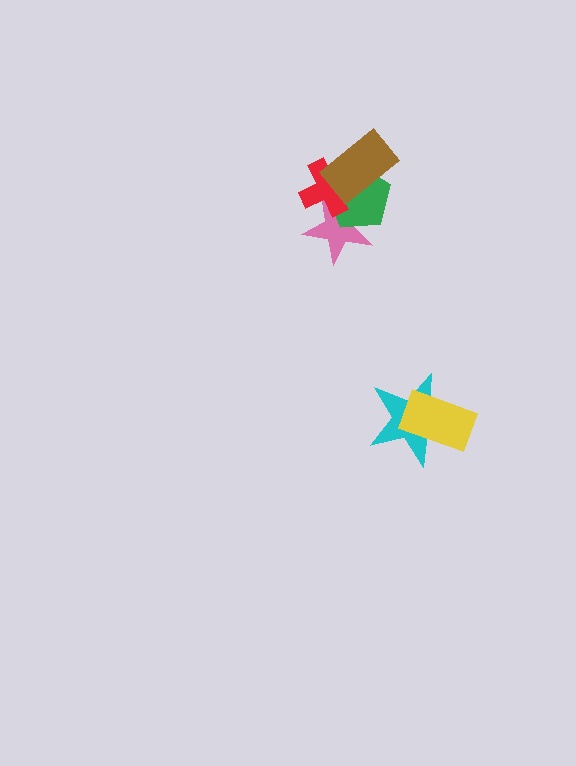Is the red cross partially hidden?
Yes, it is partially covered by another shape.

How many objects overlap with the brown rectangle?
2 objects overlap with the brown rectangle.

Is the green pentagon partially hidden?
Yes, it is partially covered by another shape.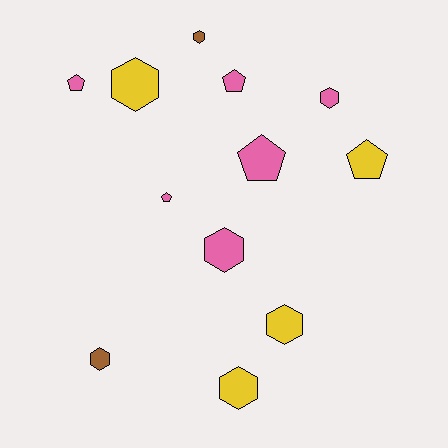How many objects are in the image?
There are 12 objects.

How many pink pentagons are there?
There are 4 pink pentagons.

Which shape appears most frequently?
Hexagon, with 7 objects.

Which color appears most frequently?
Pink, with 6 objects.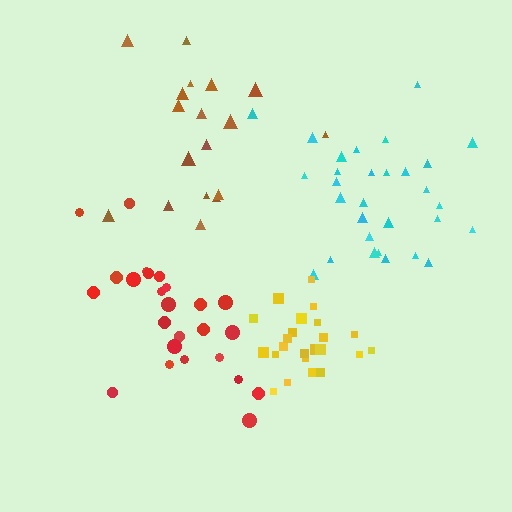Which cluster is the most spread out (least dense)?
Brown.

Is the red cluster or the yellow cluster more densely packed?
Yellow.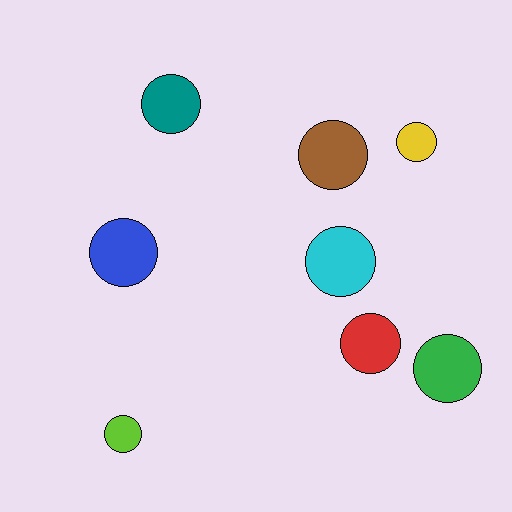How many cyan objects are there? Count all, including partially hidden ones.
There is 1 cyan object.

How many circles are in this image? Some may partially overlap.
There are 8 circles.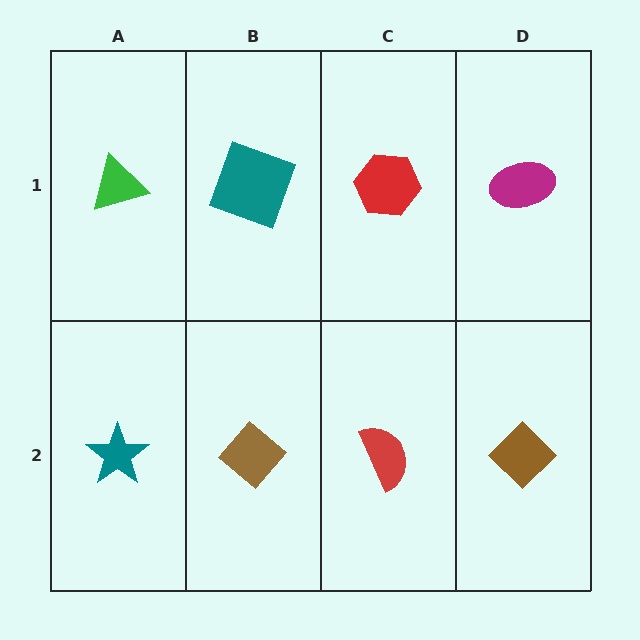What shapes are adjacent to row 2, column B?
A teal square (row 1, column B), a teal star (row 2, column A), a red semicircle (row 2, column C).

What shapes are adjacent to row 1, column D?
A brown diamond (row 2, column D), a red hexagon (row 1, column C).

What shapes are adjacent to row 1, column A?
A teal star (row 2, column A), a teal square (row 1, column B).